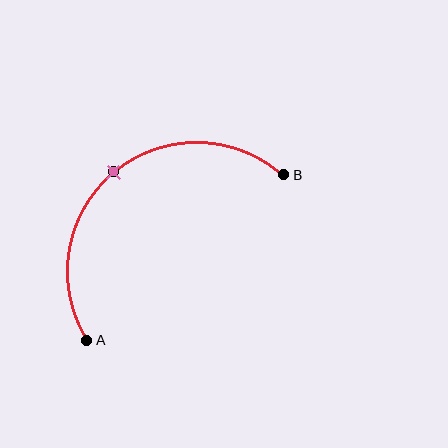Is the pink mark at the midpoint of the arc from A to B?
Yes. The pink mark lies on the arc at equal arc-length from both A and B — it is the arc midpoint.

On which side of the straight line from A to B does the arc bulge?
The arc bulges above and to the left of the straight line connecting A and B.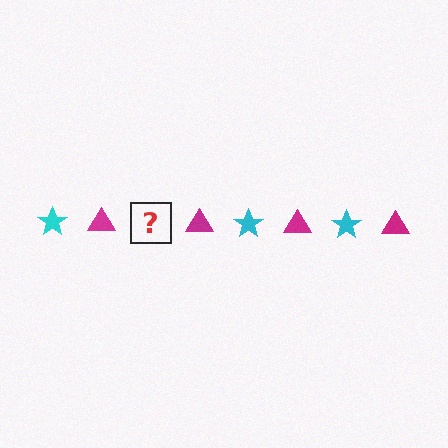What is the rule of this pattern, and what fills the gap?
The rule is that the pattern alternates between cyan star and magenta triangle. The gap should be filled with a cyan star.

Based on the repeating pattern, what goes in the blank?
The blank should be a cyan star.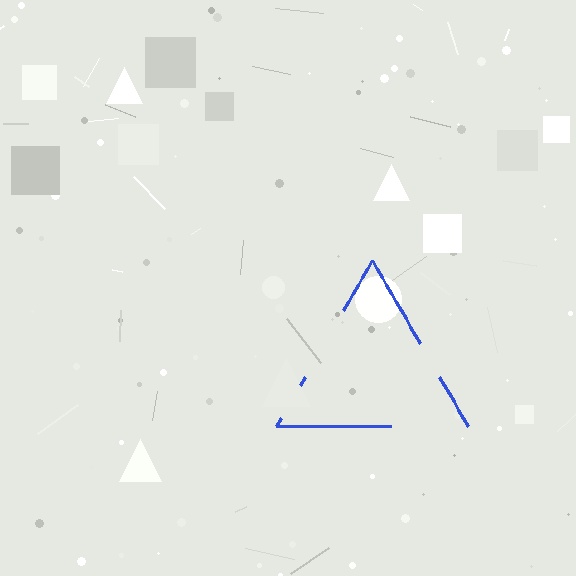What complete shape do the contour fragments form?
The contour fragments form a triangle.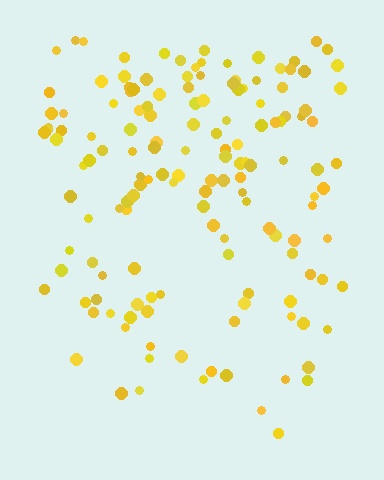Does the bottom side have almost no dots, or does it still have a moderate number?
Still a moderate number, just noticeably fewer than the top.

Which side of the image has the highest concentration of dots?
The top.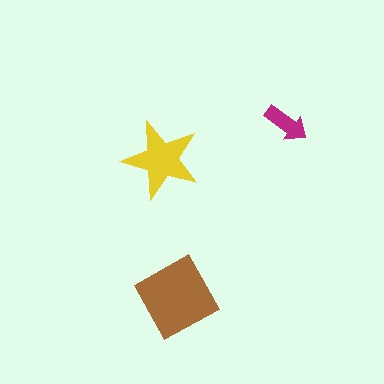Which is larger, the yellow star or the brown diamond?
The brown diamond.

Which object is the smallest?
The magenta arrow.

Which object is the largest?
The brown diamond.